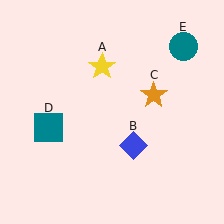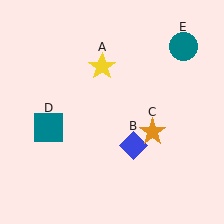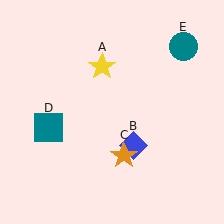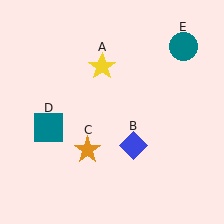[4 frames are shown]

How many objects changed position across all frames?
1 object changed position: orange star (object C).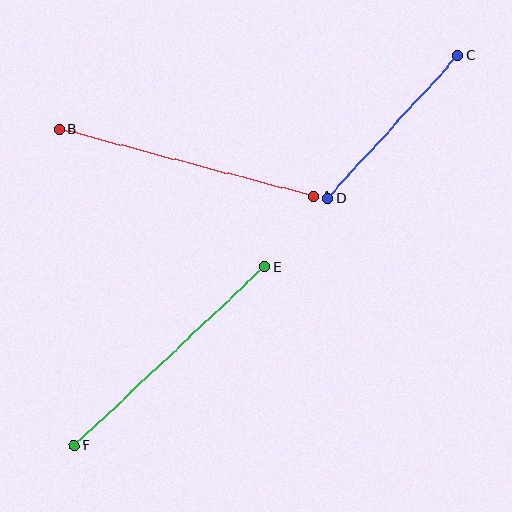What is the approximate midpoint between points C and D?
The midpoint is at approximately (393, 127) pixels.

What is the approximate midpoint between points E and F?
The midpoint is at approximately (170, 356) pixels.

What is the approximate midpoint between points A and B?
The midpoint is at approximately (186, 163) pixels.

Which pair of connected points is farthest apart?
Points A and B are farthest apart.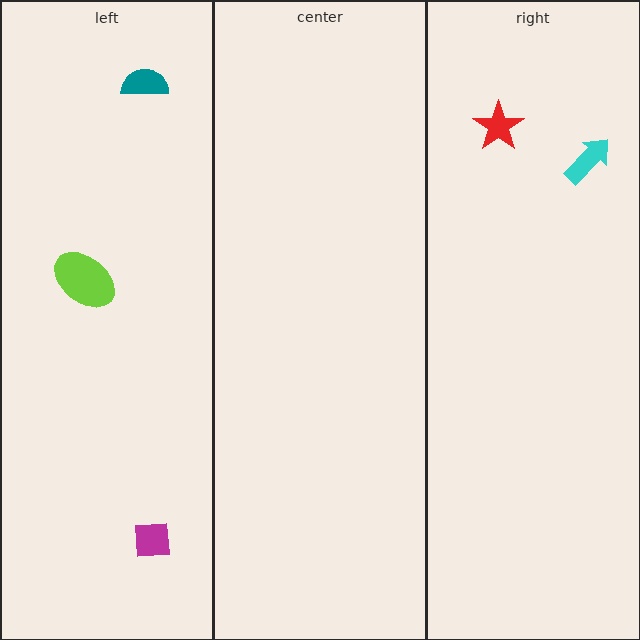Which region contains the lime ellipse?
The left region.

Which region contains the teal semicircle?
The left region.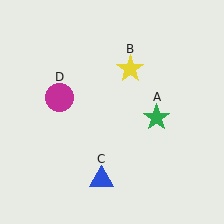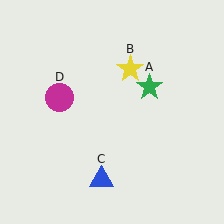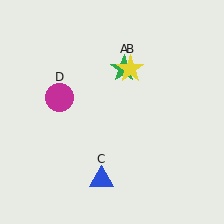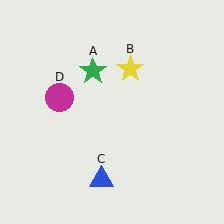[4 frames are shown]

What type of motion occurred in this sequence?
The green star (object A) rotated counterclockwise around the center of the scene.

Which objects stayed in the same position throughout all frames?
Yellow star (object B) and blue triangle (object C) and magenta circle (object D) remained stationary.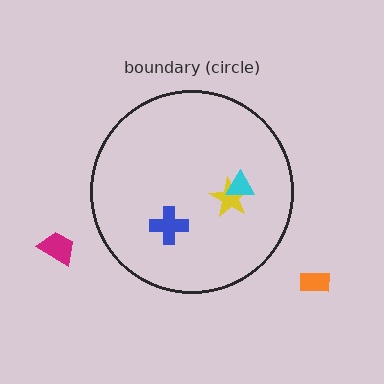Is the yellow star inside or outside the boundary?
Inside.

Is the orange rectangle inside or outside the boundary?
Outside.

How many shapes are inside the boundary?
3 inside, 2 outside.